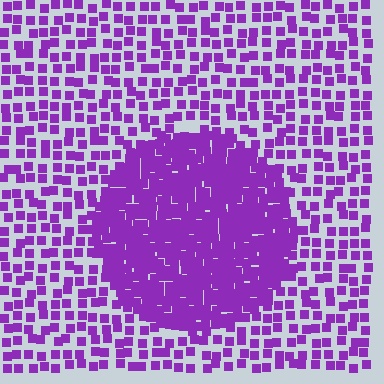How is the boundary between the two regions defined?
The boundary is defined by a change in element density (approximately 2.5x ratio). All elements are the same color, size, and shape.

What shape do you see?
I see a circle.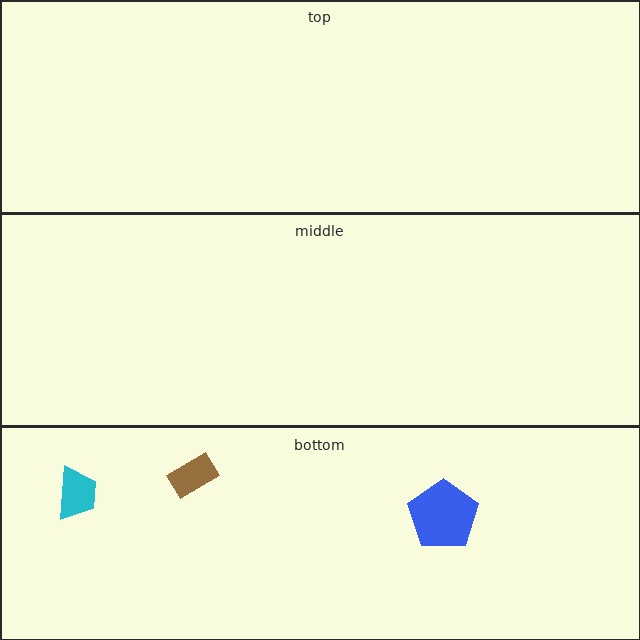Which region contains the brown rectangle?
The bottom region.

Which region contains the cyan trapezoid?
The bottom region.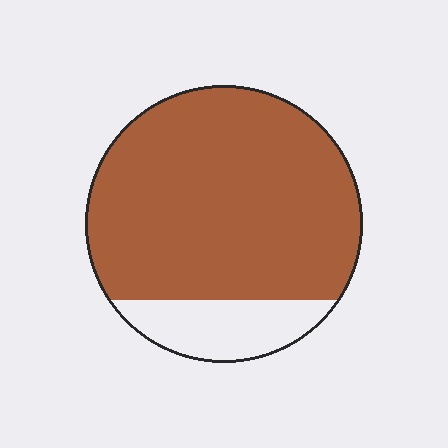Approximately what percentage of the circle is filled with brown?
Approximately 85%.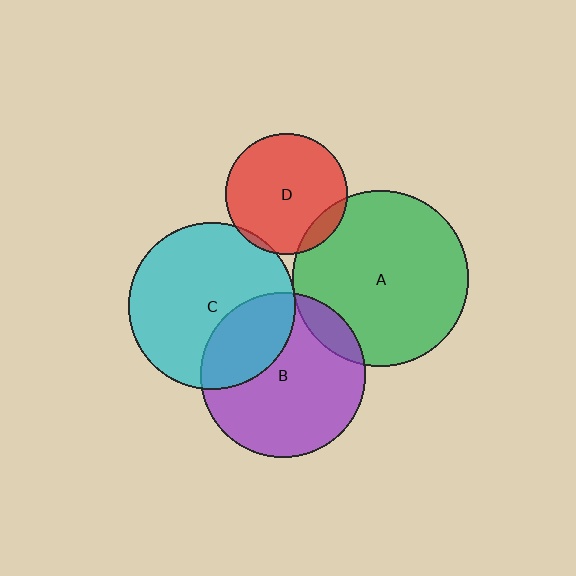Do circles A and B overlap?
Yes.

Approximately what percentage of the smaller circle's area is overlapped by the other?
Approximately 10%.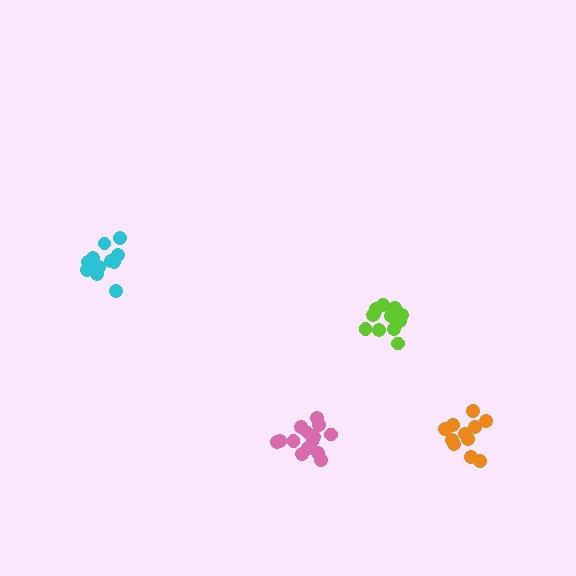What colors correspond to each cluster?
The clusters are colored: pink, cyan, lime, orange.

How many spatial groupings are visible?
There are 4 spatial groupings.